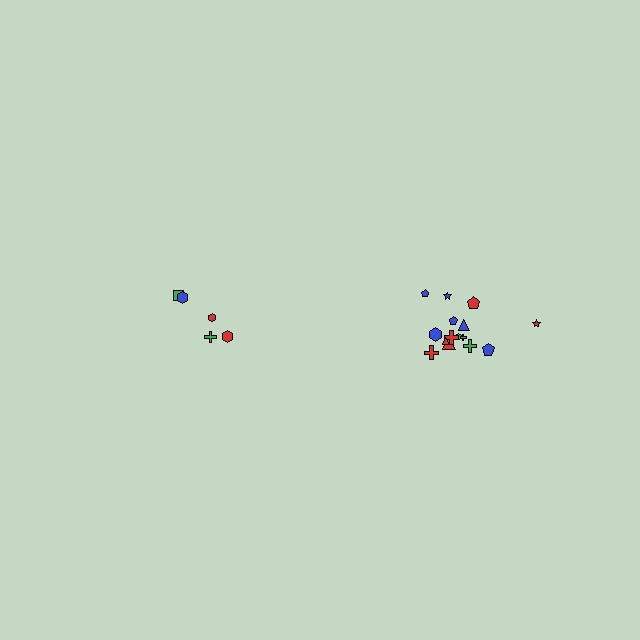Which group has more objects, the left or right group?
The right group.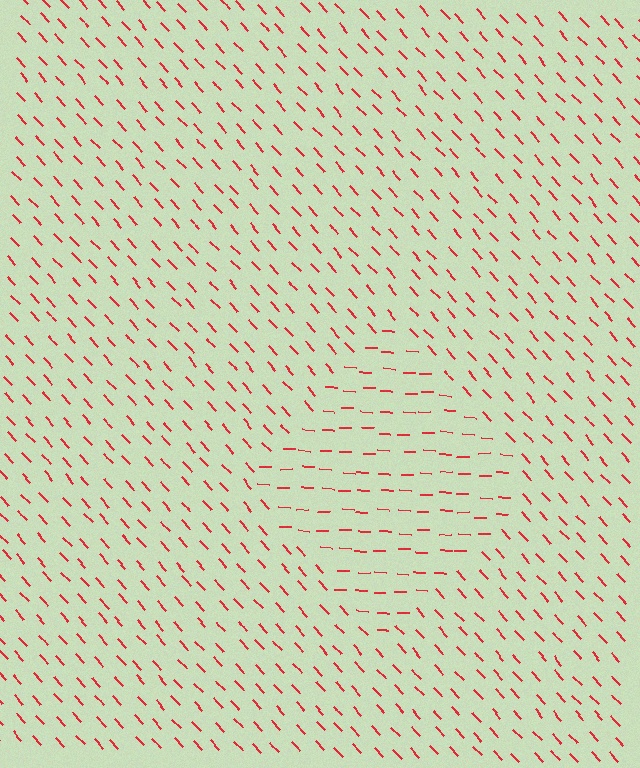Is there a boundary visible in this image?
Yes, there is a texture boundary formed by a change in line orientation.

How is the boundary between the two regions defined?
The boundary is defined purely by a change in line orientation (approximately 45 degrees difference). All lines are the same color and thickness.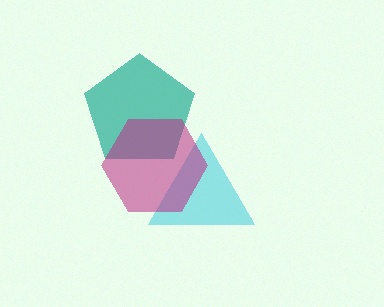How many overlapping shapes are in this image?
There are 3 overlapping shapes in the image.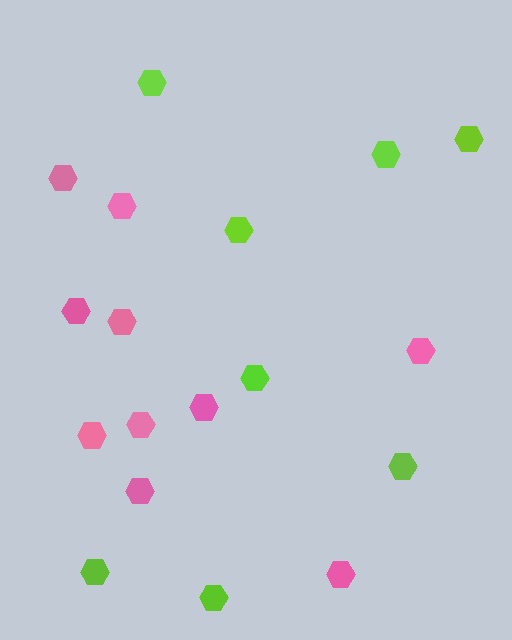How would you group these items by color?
There are 2 groups: one group of lime hexagons (8) and one group of pink hexagons (10).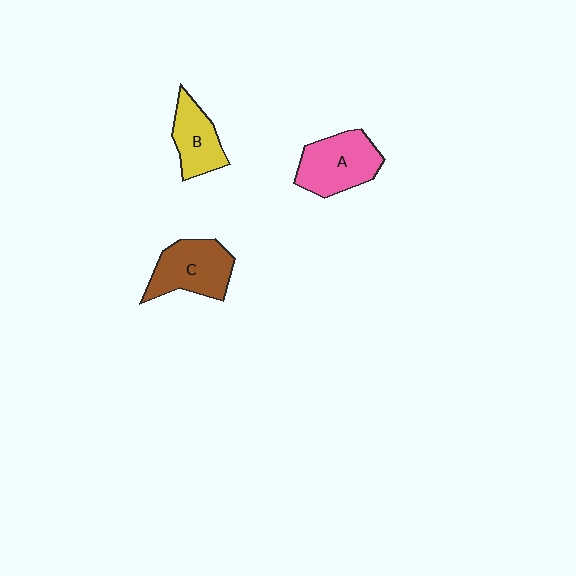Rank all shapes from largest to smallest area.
From largest to smallest: A (pink), C (brown), B (yellow).